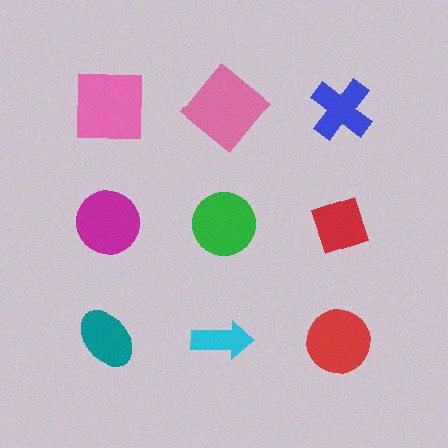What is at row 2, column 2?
A green circle.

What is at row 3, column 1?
A teal ellipse.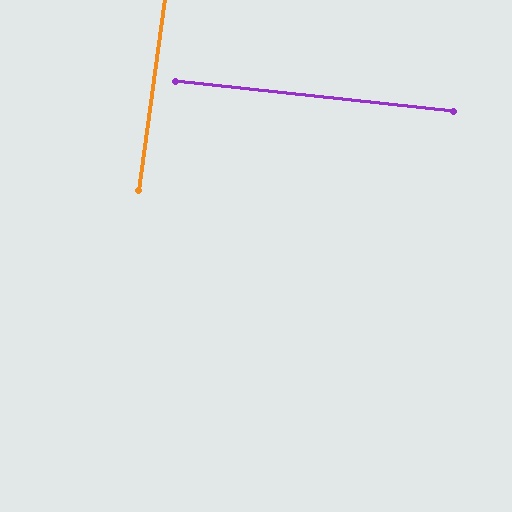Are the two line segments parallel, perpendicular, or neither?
Perpendicular — they meet at approximately 88°.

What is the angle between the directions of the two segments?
Approximately 88 degrees.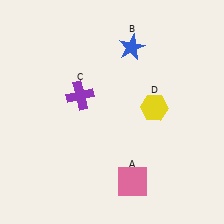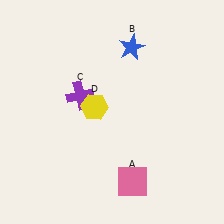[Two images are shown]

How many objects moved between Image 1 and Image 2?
1 object moved between the two images.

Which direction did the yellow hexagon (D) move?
The yellow hexagon (D) moved left.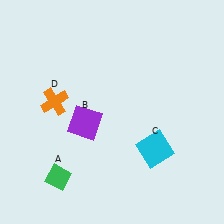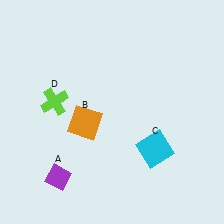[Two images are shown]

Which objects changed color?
A changed from green to purple. B changed from purple to orange. D changed from orange to lime.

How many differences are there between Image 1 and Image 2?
There are 3 differences between the two images.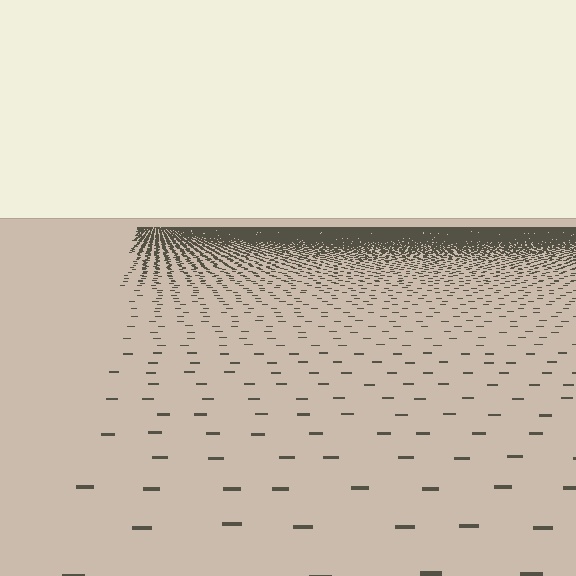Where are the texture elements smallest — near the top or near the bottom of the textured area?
Near the top.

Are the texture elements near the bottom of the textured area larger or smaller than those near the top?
Larger. Near the bottom, elements are closer to the viewer and appear at a bigger on-screen size.